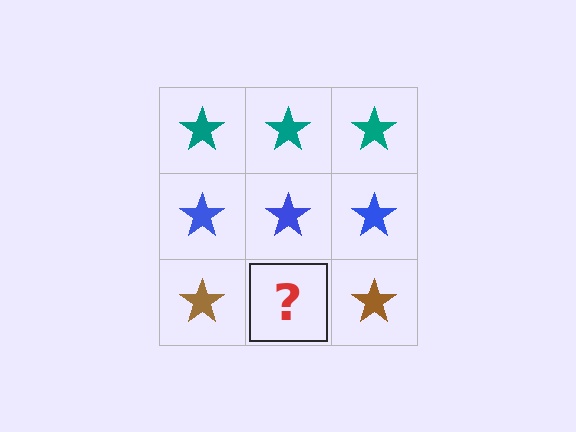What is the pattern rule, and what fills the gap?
The rule is that each row has a consistent color. The gap should be filled with a brown star.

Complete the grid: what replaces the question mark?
The question mark should be replaced with a brown star.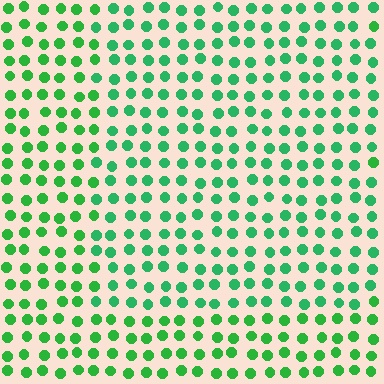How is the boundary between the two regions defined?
The boundary is defined purely by a slight shift in hue (about 18 degrees). Spacing, size, and orientation are identical on both sides.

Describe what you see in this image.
The image is filled with small green elements in a uniform arrangement. A rectangle-shaped region is visible where the elements are tinted to a slightly different hue, forming a subtle color boundary.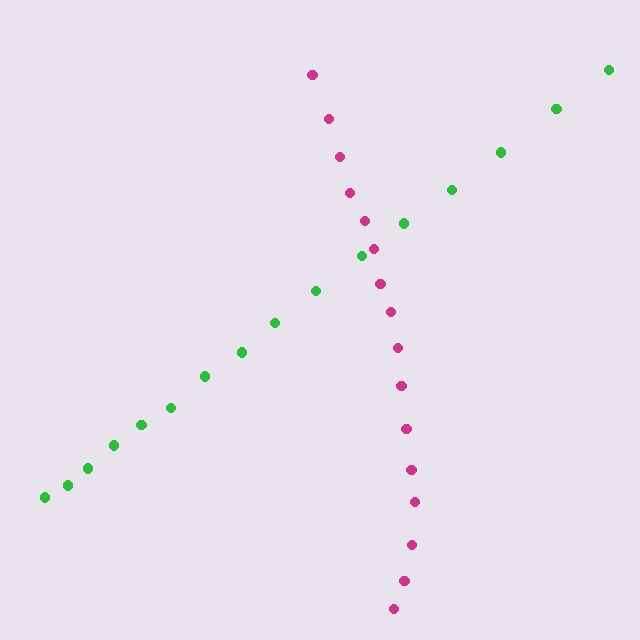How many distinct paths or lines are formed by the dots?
There are 2 distinct paths.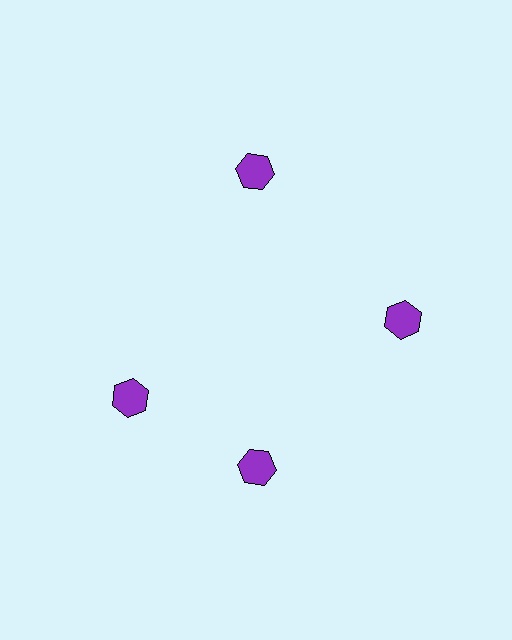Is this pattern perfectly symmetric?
No. The 4 purple hexagons are arranged in a ring, but one element near the 9 o'clock position is rotated out of alignment along the ring, breaking the 4-fold rotational symmetry.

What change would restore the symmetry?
The symmetry would be restored by rotating it back into even spacing with its neighbors so that all 4 hexagons sit at equal angles and equal distance from the center.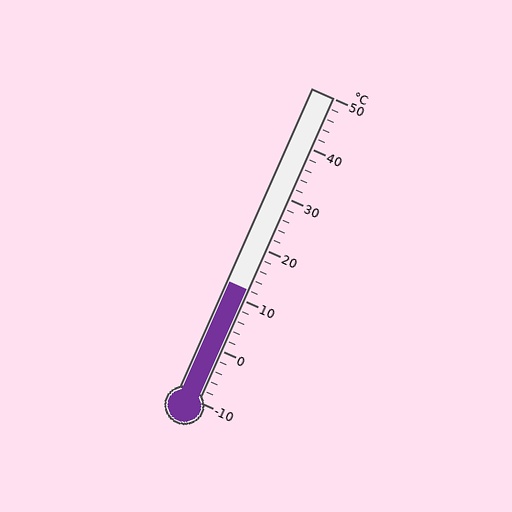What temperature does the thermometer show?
The thermometer shows approximately 12°C.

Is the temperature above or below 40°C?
The temperature is below 40°C.